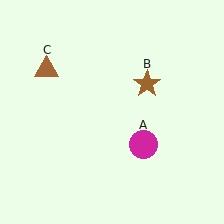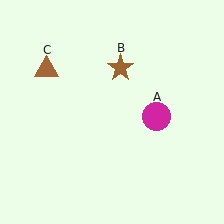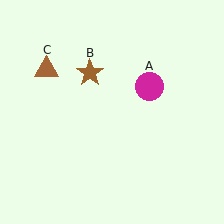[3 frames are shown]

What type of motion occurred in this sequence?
The magenta circle (object A), brown star (object B) rotated counterclockwise around the center of the scene.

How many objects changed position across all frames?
2 objects changed position: magenta circle (object A), brown star (object B).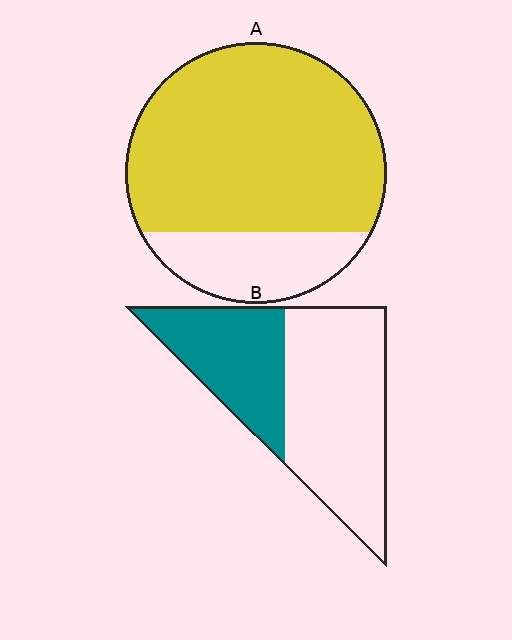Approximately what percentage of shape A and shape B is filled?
A is approximately 80% and B is approximately 35%.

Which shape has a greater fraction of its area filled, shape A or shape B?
Shape A.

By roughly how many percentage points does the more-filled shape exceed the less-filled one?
By roughly 40 percentage points (A over B).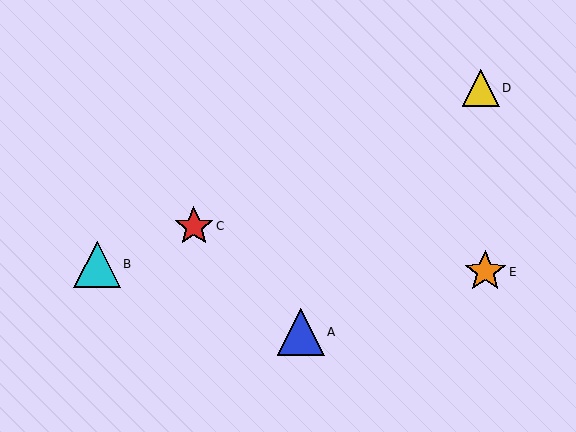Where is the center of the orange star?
The center of the orange star is at (485, 272).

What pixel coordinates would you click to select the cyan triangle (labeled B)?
Click at (97, 264) to select the cyan triangle B.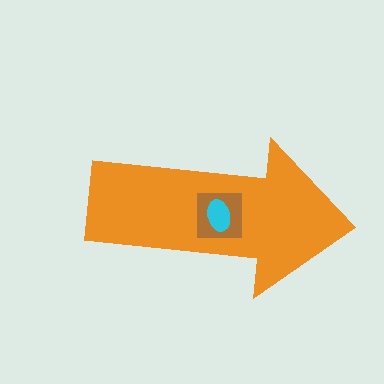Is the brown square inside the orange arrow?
Yes.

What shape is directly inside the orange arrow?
The brown square.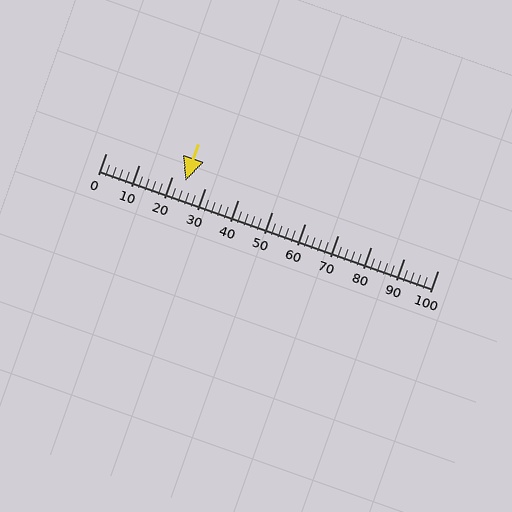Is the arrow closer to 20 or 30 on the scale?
The arrow is closer to 20.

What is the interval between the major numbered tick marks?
The major tick marks are spaced 10 units apart.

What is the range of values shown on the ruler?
The ruler shows values from 0 to 100.